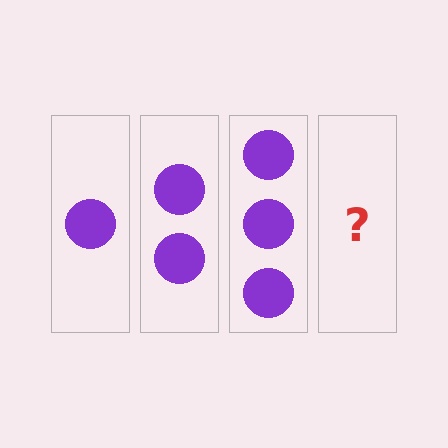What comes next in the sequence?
The next element should be 4 circles.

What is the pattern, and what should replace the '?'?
The pattern is that each step adds one more circle. The '?' should be 4 circles.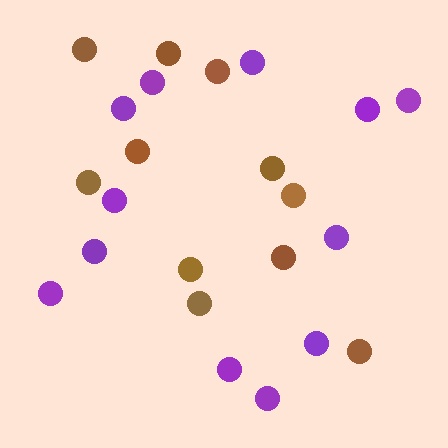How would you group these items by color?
There are 2 groups: one group of brown circles (11) and one group of purple circles (12).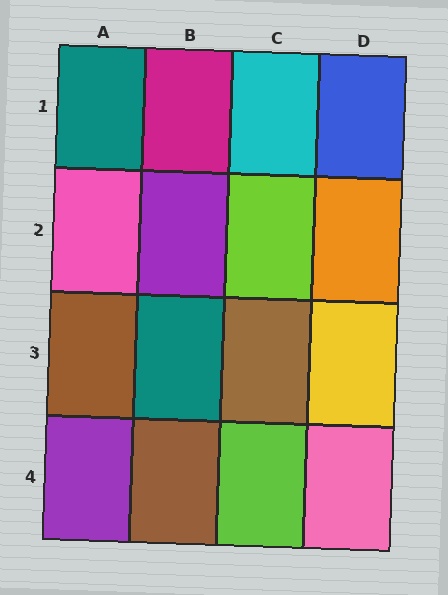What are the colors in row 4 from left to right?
Purple, brown, lime, pink.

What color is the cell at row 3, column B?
Teal.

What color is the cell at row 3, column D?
Yellow.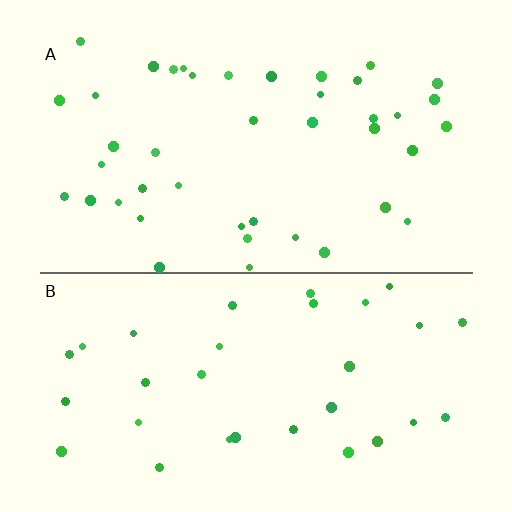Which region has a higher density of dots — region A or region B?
A (the top).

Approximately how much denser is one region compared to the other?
Approximately 1.3× — region A over region B.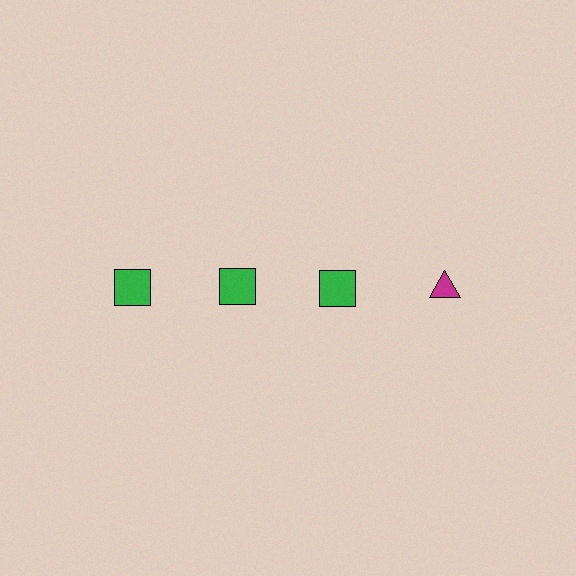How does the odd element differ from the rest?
It differs in both color (magenta instead of green) and shape (triangle instead of square).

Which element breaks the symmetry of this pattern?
The magenta triangle in the top row, second from right column breaks the symmetry. All other shapes are green squares.